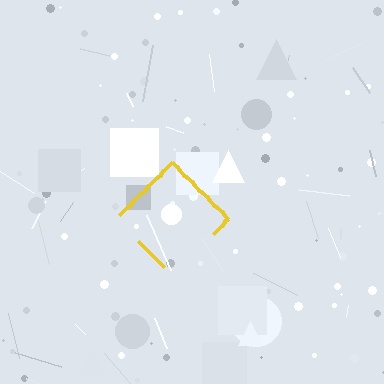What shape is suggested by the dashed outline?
The dashed outline suggests a diamond.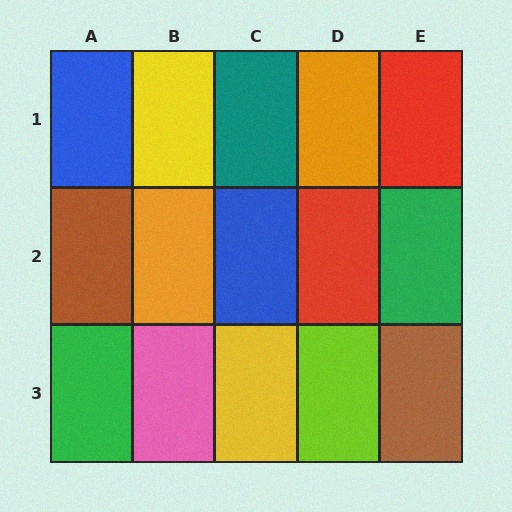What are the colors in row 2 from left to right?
Brown, orange, blue, red, green.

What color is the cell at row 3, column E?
Brown.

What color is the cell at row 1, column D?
Orange.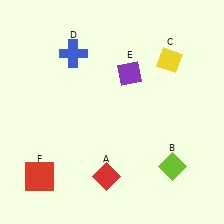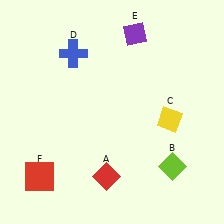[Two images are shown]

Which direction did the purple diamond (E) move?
The purple diamond (E) moved up.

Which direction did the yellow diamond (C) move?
The yellow diamond (C) moved down.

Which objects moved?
The objects that moved are: the yellow diamond (C), the purple diamond (E).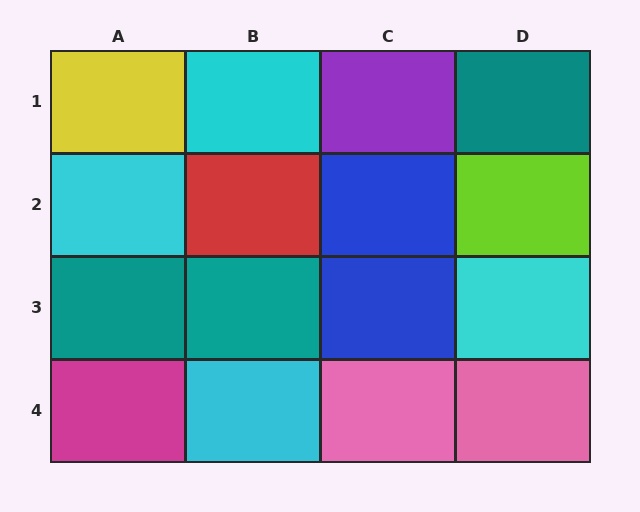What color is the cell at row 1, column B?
Cyan.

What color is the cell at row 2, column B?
Red.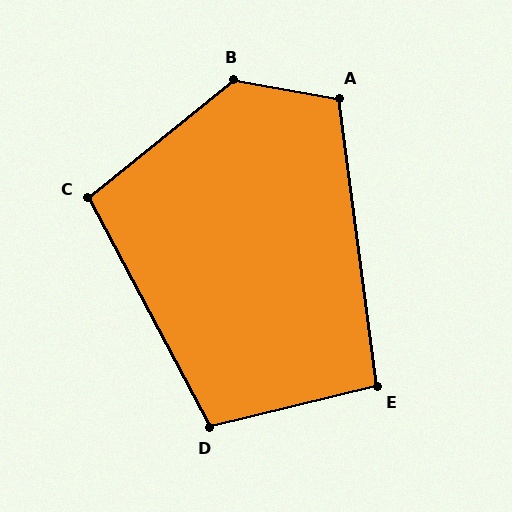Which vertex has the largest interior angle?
B, at approximately 131 degrees.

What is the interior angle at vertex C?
Approximately 101 degrees (obtuse).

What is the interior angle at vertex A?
Approximately 108 degrees (obtuse).